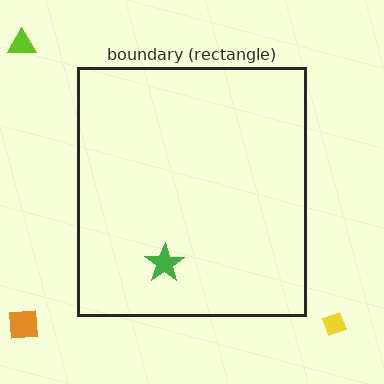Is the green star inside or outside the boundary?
Inside.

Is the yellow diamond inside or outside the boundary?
Outside.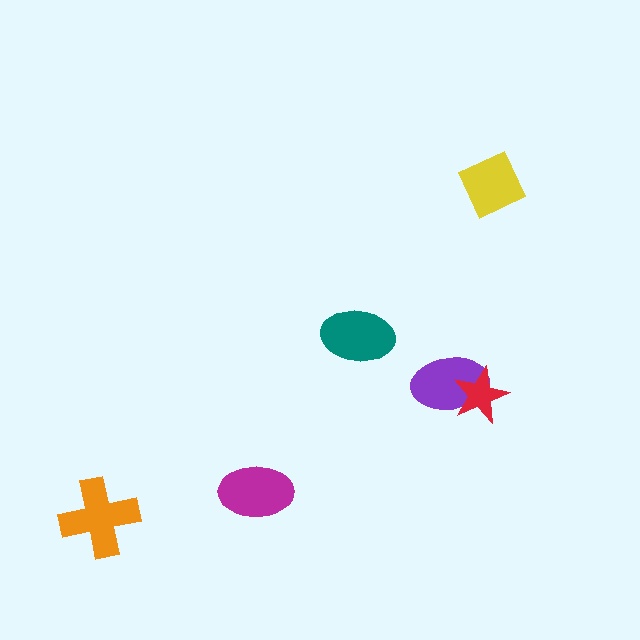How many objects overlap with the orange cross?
0 objects overlap with the orange cross.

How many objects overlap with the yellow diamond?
0 objects overlap with the yellow diamond.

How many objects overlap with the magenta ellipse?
0 objects overlap with the magenta ellipse.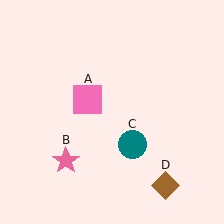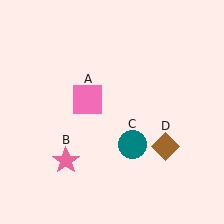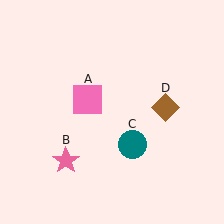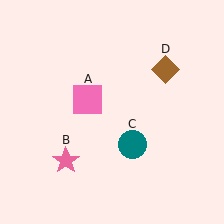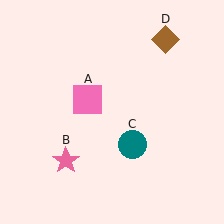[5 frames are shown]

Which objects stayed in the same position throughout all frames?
Pink square (object A) and pink star (object B) and teal circle (object C) remained stationary.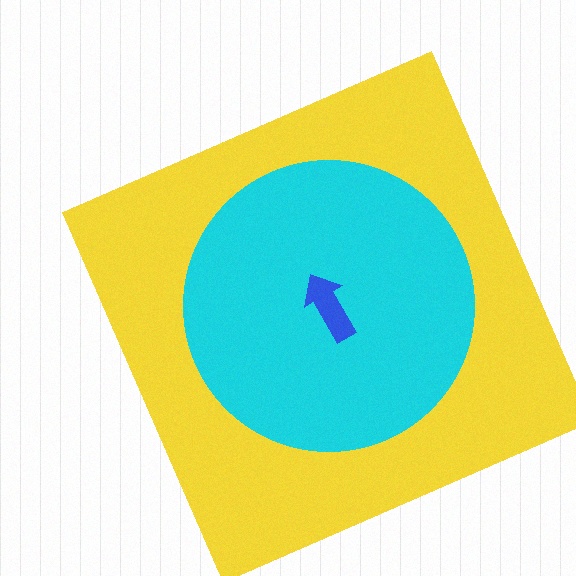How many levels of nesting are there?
3.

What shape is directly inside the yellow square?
The cyan circle.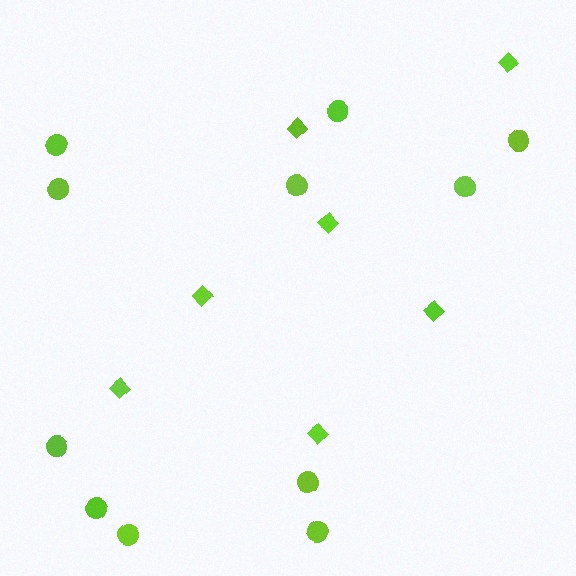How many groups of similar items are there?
There are 2 groups: one group of diamonds (7) and one group of circles (11).